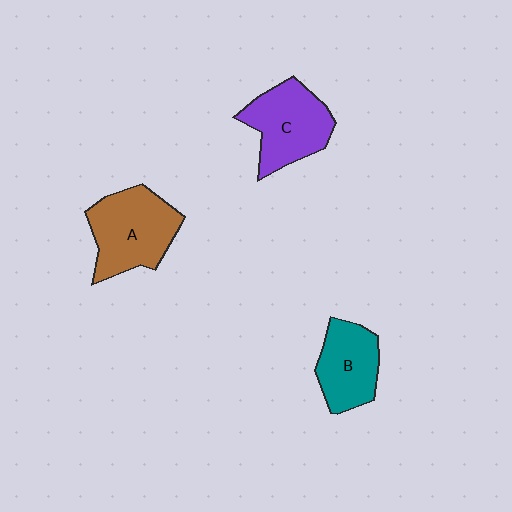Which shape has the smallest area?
Shape B (teal).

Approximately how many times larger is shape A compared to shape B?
Approximately 1.3 times.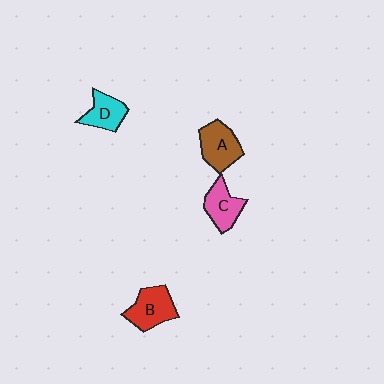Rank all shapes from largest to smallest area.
From largest to smallest: B (red), A (brown), C (pink), D (cyan).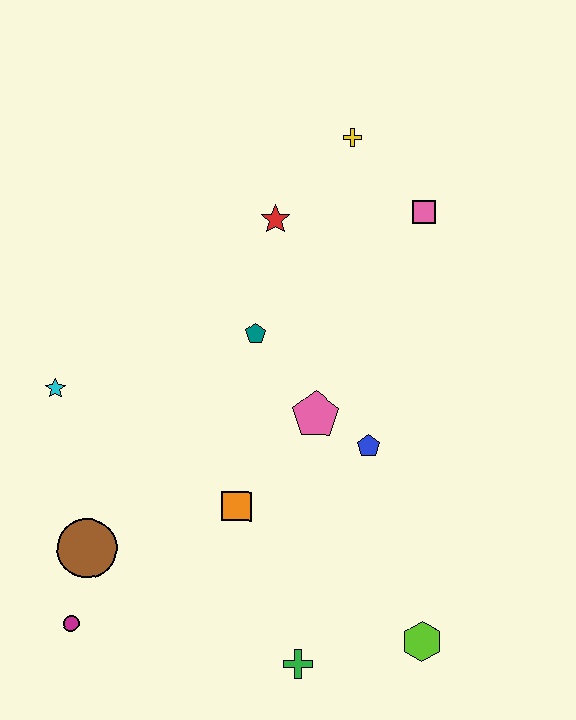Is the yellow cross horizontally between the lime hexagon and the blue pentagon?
No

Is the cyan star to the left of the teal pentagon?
Yes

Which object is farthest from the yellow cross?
The magenta circle is farthest from the yellow cross.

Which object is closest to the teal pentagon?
The pink pentagon is closest to the teal pentagon.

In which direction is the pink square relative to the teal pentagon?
The pink square is to the right of the teal pentagon.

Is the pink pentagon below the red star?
Yes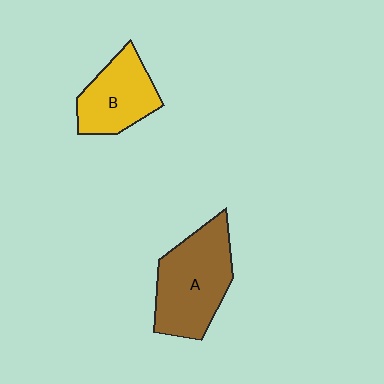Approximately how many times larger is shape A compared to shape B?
Approximately 1.4 times.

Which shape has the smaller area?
Shape B (yellow).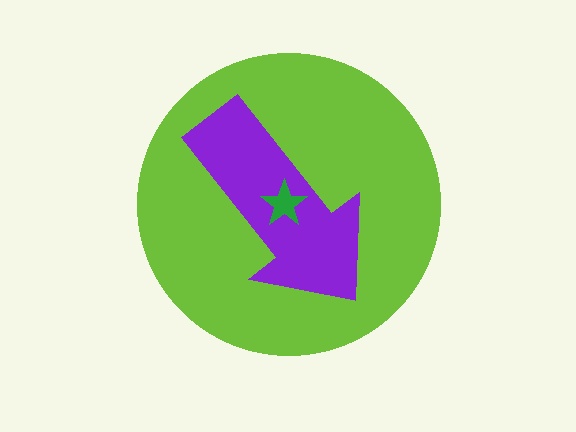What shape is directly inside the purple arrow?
The green star.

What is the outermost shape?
The lime circle.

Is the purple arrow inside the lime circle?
Yes.